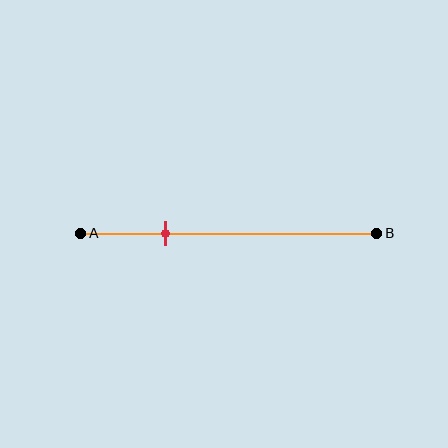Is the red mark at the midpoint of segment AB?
No, the mark is at about 30% from A, not at the 50% midpoint.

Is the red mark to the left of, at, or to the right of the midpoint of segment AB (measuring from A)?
The red mark is to the left of the midpoint of segment AB.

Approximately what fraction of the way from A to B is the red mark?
The red mark is approximately 30% of the way from A to B.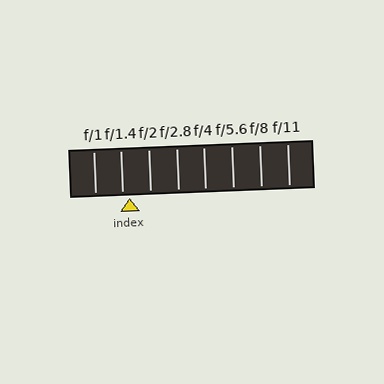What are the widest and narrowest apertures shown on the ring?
The widest aperture shown is f/1 and the narrowest is f/11.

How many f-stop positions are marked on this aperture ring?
There are 8 f-stop positions marked.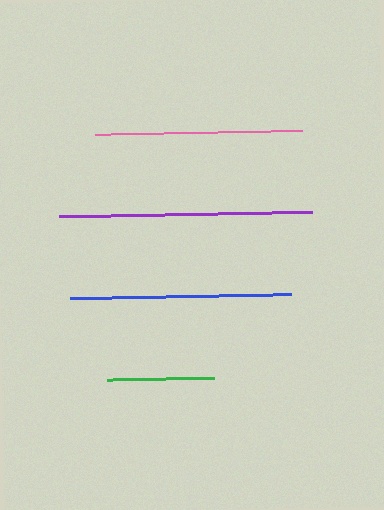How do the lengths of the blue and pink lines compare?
The blue and pink lines are approximately the same length.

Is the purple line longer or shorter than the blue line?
The purple line is longer than the blue line.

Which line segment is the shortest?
The green line is the shortest at approximately 107 pixels.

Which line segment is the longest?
The purple line is the longest at approximately 253 pixels.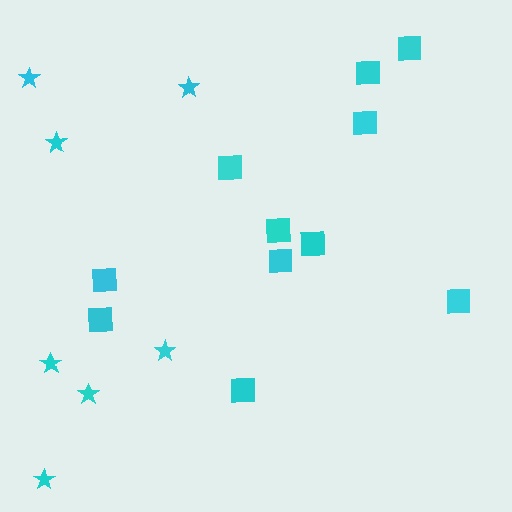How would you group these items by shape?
There are 2 groups: one group of squares (11) and one group of stars (7).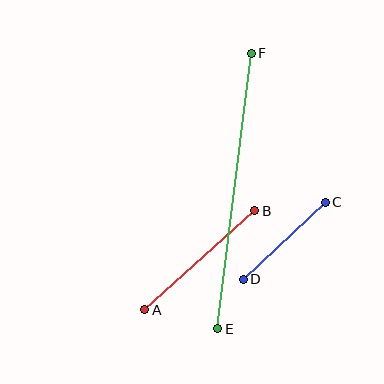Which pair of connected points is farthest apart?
Points E and F are farthest apart.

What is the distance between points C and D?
The distance is approximately 113 pixels.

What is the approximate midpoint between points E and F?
The midpoint is at approximately (235, 191) pixels.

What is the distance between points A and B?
The distance is approximately 148 pixels.